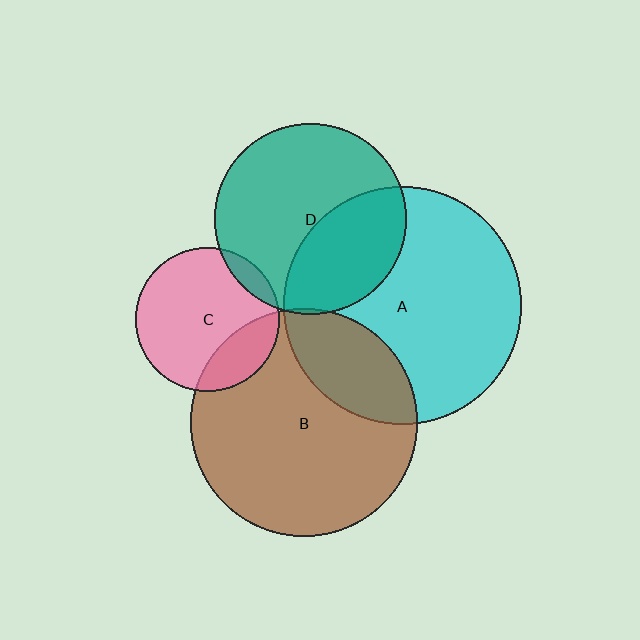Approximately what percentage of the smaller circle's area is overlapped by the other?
Approximately 35%.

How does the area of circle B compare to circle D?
Approximately 1.4 times.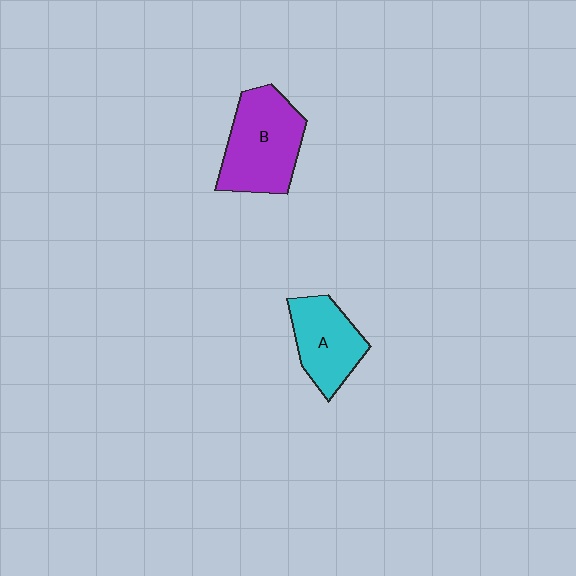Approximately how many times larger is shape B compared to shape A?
Approximately 1.3 times.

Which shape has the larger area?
Shape B (purple).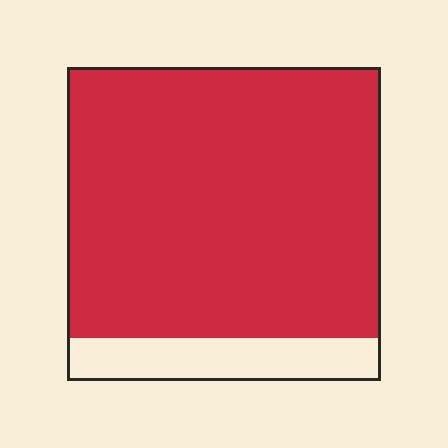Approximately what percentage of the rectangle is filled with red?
Approximately 85%.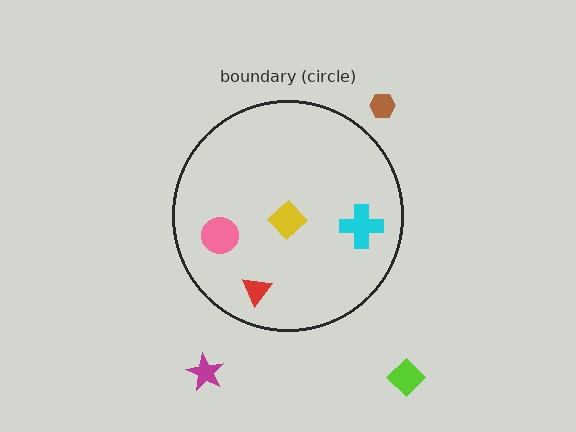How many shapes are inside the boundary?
4 inside, 3 outside.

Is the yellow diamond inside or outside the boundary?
Inside.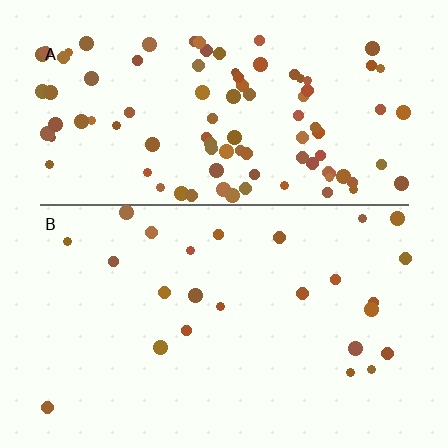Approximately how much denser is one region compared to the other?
Approximately 3.9× — region A over region B.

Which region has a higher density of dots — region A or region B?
A (the top).